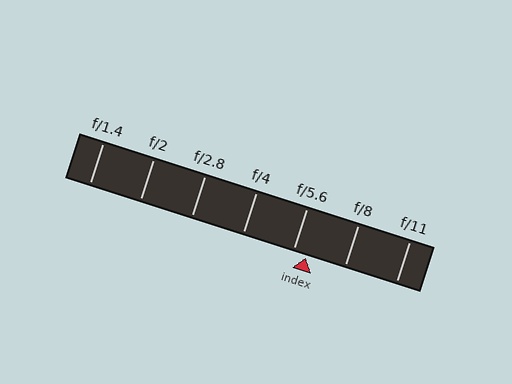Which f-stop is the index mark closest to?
The index mark is closest to f/5.6.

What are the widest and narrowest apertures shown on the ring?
The widest aperture shown is f/1.4 and the narrowest is f/11.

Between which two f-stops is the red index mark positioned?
The index mark is between f/5.6 and f/8.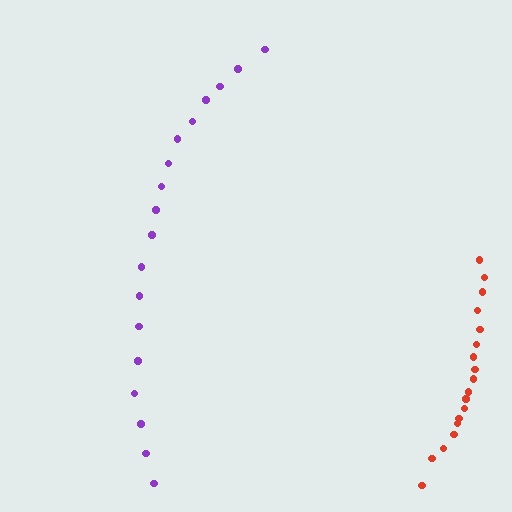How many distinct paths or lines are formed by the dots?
There are 2 distinct paths.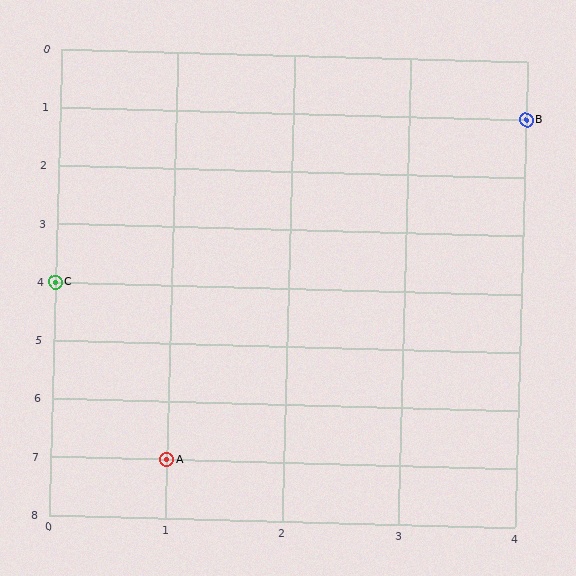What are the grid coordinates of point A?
Point A is at grid coordinates (1, 7).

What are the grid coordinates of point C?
Point C is at grid coordinates (0, 4).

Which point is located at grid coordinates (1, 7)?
Point A is at (1, 7).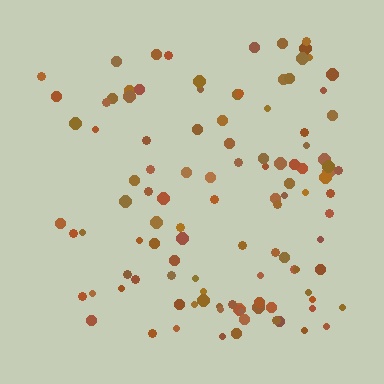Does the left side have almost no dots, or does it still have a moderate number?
Still a moderate number, just noticeably fewer than the right.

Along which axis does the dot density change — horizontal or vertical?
Horizontal.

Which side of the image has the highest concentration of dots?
The right.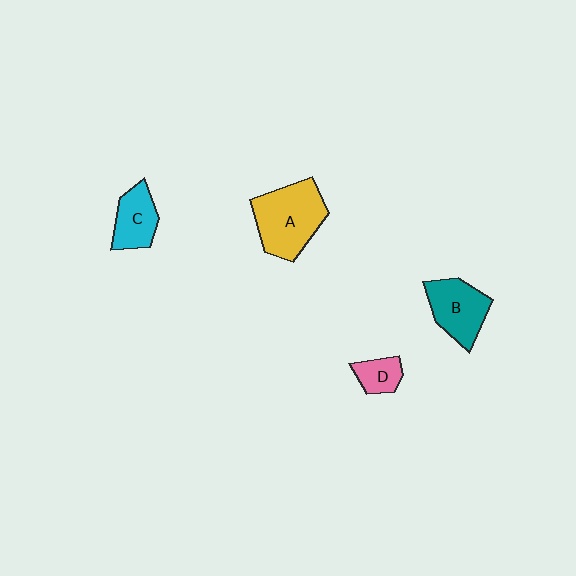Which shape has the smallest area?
Shape D (pink).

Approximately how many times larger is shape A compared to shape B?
Approximately 1.4 times.